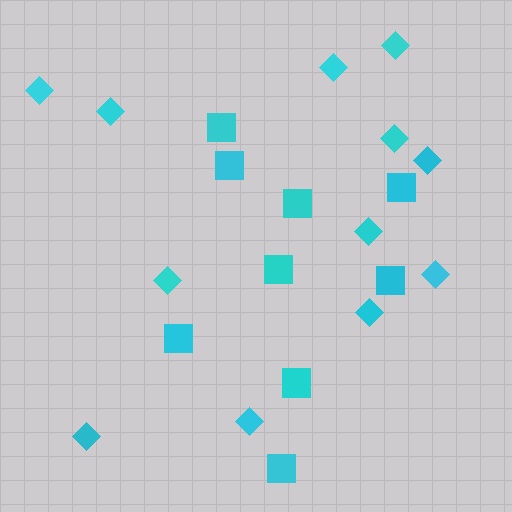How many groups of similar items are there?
There are 2 groups: one group of squares (9) and one group of diamonds (12).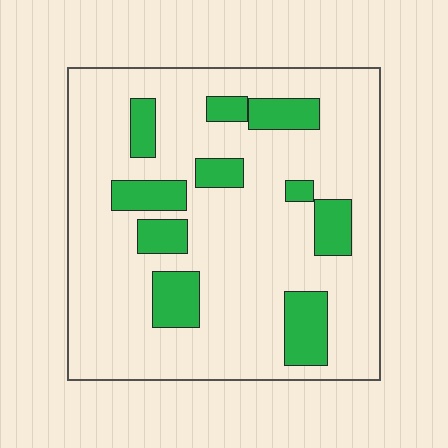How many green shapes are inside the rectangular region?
10.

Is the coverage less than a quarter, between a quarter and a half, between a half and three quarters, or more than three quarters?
Less than a quarter.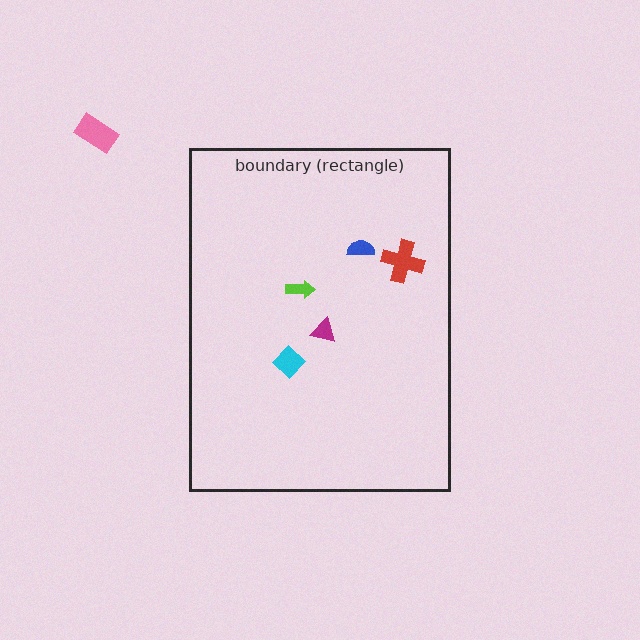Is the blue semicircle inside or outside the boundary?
Inside.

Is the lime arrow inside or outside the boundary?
Inside.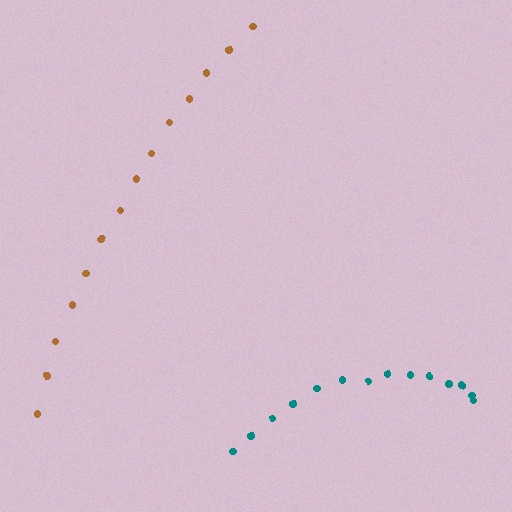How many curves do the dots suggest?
There are 2 distinct paths.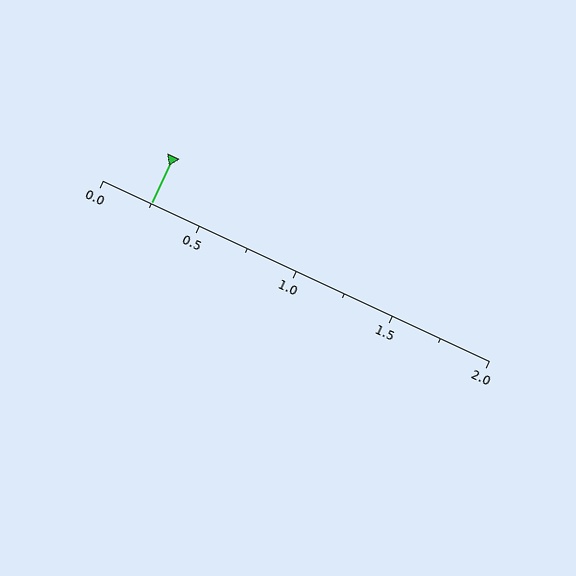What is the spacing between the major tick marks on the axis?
The major ticks are spaced 0.5 apart.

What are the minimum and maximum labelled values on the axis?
The axis runs from 0.0 to 2.0.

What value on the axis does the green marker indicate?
The marker indicates approximately 0.25.